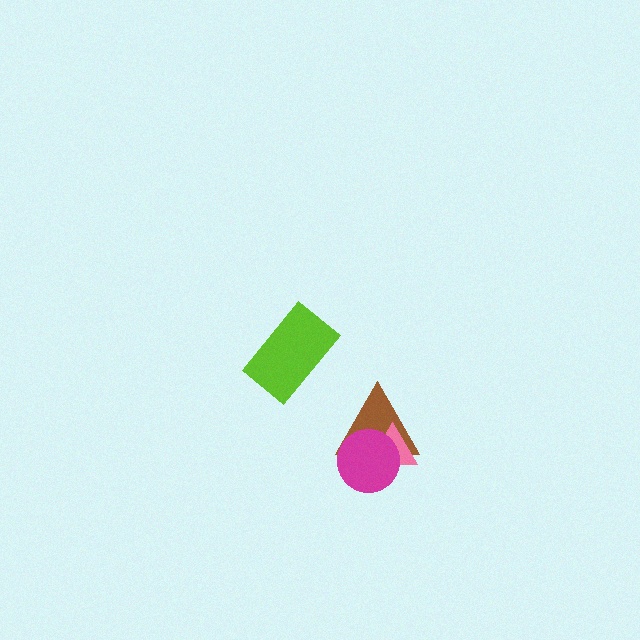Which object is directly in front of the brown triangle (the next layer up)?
The pink triangle is directly in front of the brown triangle.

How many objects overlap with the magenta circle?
2 objects overlap with the magenta circle.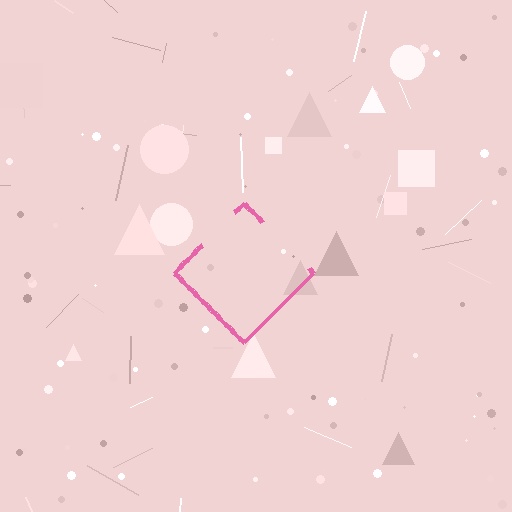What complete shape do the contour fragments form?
The contour fragments form a diamond.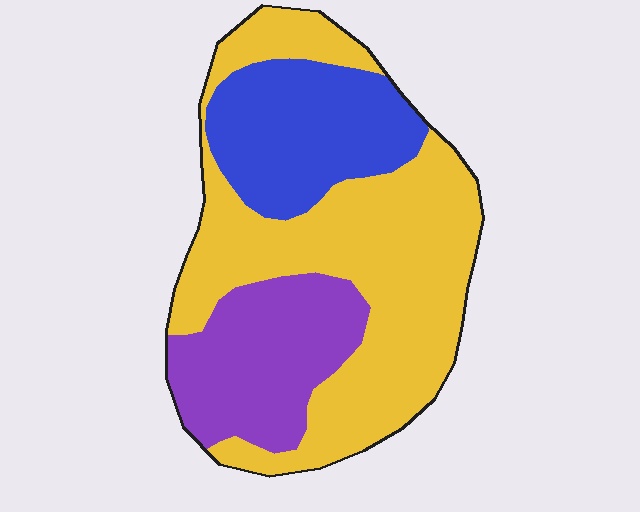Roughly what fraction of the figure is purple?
Purple covers about 25% of the figure.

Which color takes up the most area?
Yellow, at roughly 55%.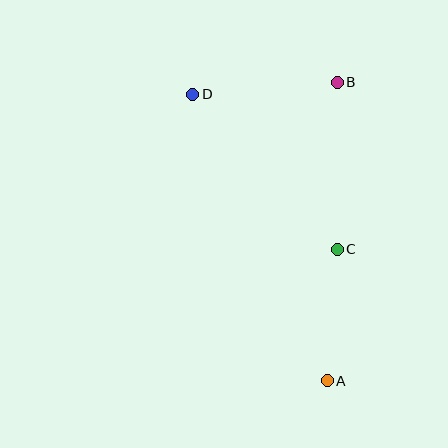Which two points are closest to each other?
Points A and C are closest to each other.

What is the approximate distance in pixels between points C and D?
The distance between C and D is approximately 212 pixels.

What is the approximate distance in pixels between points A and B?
The distance between A and B is approximately 299 pixels.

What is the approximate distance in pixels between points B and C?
The distance between B and C is approximately 167 pixels.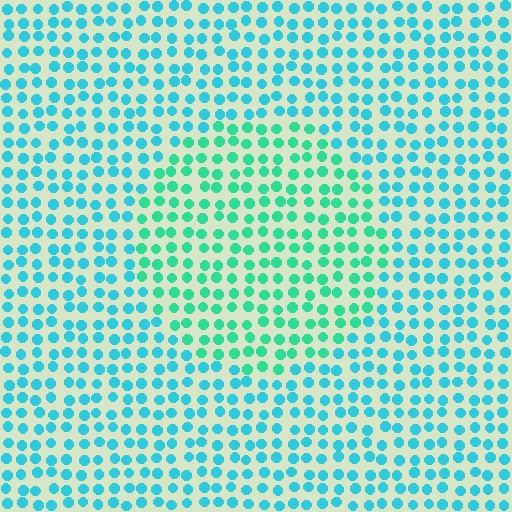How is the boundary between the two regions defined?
The boundary is defined purely by a slight shift in hue (about 31 degrees). Spacing, size, and orientation are identical on both sides.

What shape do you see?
I see a circle.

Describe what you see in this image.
The image is filled with small cyan elements in a uniform arrangement. A circle-shaped region is visible where the elements are tinted to a slightly different hue, forming a subtle color boundary.